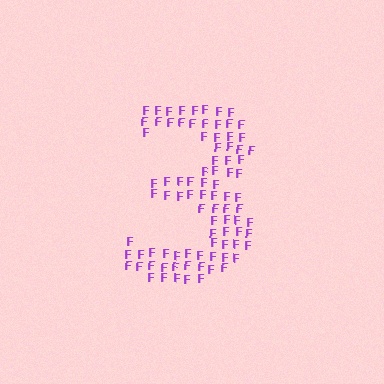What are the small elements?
The small elements are letter F's.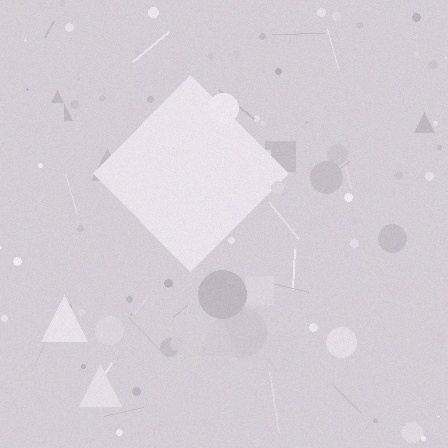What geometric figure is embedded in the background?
A diamond is embedded in the background.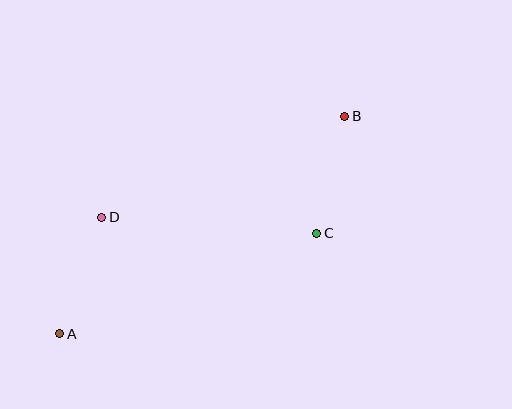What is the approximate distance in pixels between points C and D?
The distance between C and D is approximately 216 pixels.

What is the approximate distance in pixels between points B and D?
The distance between B and D is approximately 264 pixels.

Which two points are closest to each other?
Points B and C are closest to each other.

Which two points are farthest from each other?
Points A and B are farthest from each other.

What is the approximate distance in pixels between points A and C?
The distance between A and C is approximately 276 pixels.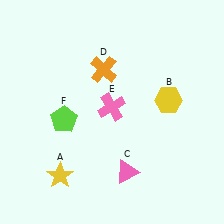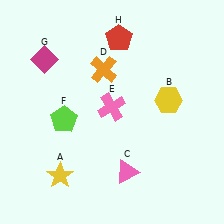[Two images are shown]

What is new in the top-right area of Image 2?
A red pentagon (H) was added in the top-right area of Image 2.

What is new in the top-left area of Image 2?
A magenta diamond (G) was added in the top-left area of Image 2.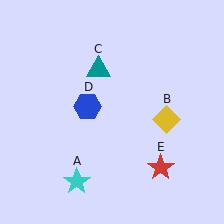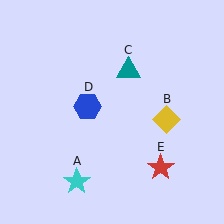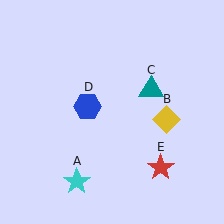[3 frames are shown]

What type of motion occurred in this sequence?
The teal triangle (object C) rotated clockwise around the center of the scene.